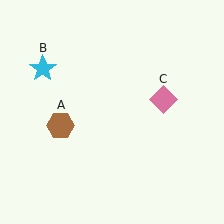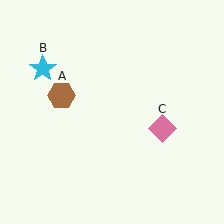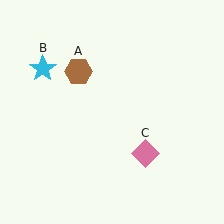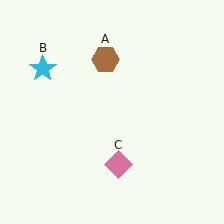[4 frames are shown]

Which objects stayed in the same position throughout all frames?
Cyan star (object B) remained stationary.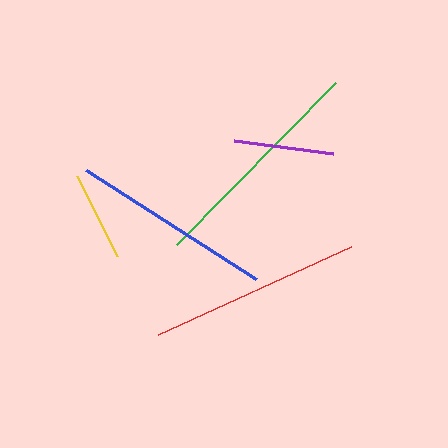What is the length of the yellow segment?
The yellow segment is approximately 89 pixels long.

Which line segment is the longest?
The green line is the longest at approximately 227 pixels.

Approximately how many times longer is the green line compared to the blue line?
The green line is approximately 1.1 times the length of the blue line.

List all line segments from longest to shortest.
From longest to shortest: green, red, blue, purple, yellow.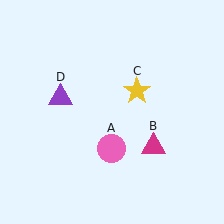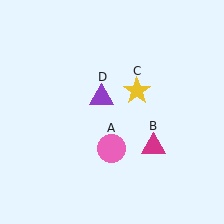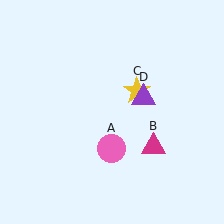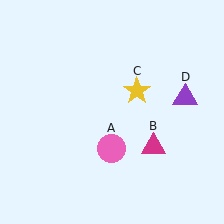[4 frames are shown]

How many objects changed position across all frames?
1 object changed position: purple triangle (object D).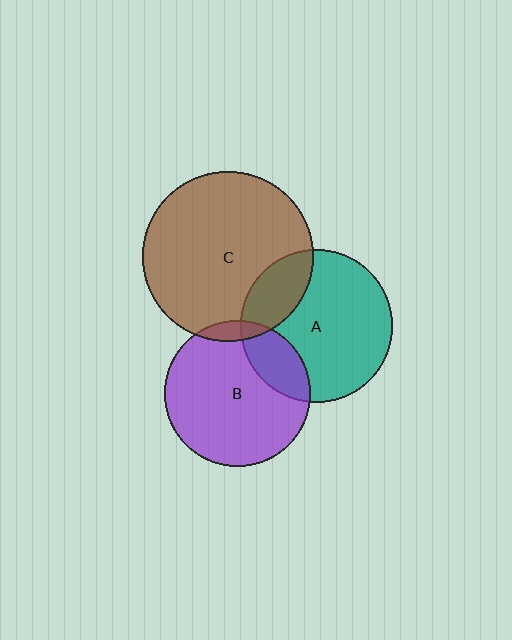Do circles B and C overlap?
Yes.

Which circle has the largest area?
Circle C (brown).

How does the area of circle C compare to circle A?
Approximately 1.2 times.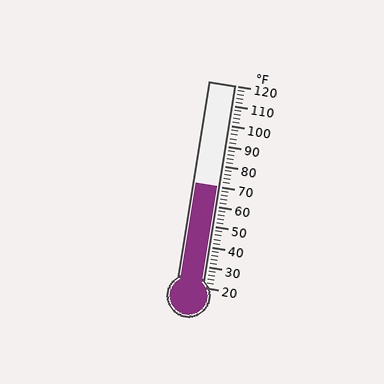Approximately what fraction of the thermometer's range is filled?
The thermometer is filled to approximately 50% of its range.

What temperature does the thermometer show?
The thermometer shows approximately 70°F.